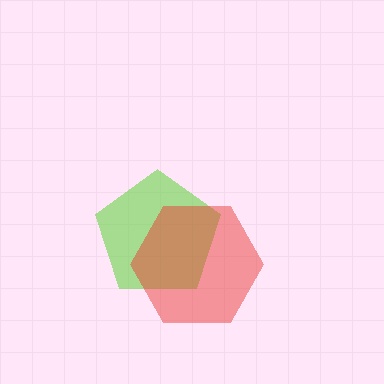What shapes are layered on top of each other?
The layered shapes are: a lime pentagon, a red hexagon.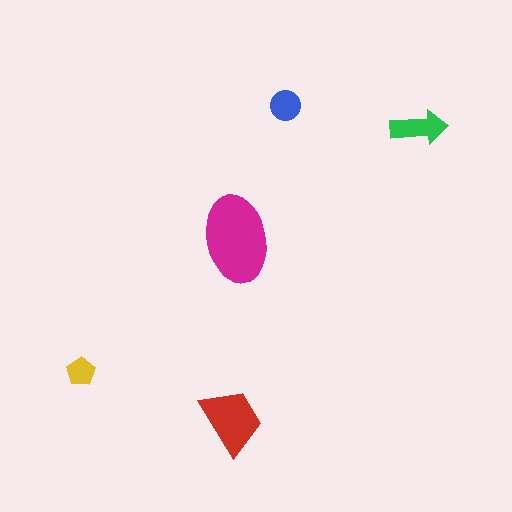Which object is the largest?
The magenta ellipse.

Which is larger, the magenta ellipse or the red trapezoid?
The magenta ellipse.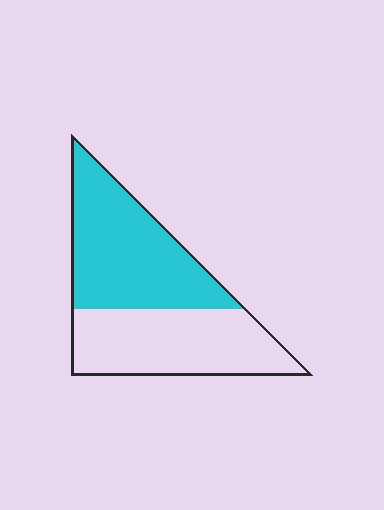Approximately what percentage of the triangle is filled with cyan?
Approximately 50%.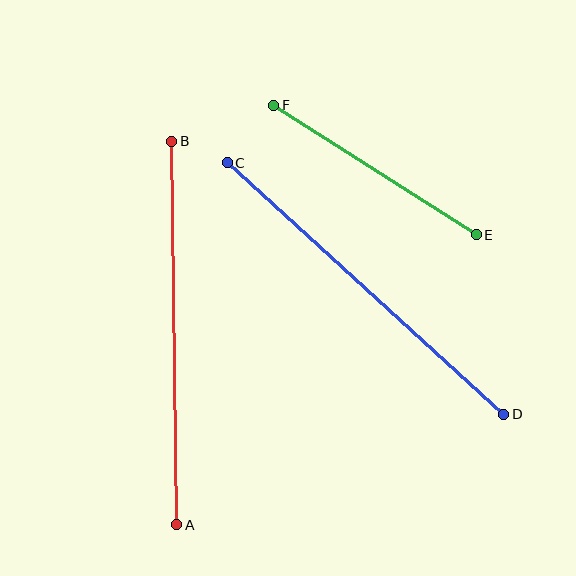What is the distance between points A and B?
The distance is approximately 383 pixels.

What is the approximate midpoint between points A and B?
The midpoint is at approximately (174, 333) pixels.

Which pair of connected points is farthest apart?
Points A and B are farthest apart.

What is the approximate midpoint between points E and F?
The midpoint is at approximately (375, 170) pixels.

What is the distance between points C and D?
The distance is approximately 374 pixels.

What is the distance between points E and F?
The distance is approximately 241 pixels.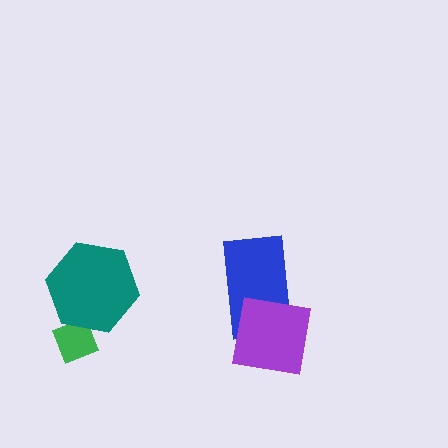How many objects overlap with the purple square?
1 object overlaps with the purple square.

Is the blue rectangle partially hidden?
Yes, it is partially covered by another shape.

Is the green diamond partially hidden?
Yes, it is partially covered by another shape.